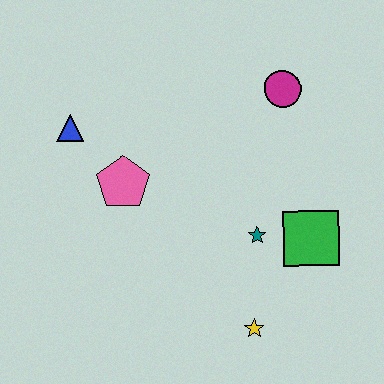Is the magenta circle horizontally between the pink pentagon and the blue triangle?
No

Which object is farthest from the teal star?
The blue triangle is farthest from the teal star.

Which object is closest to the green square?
The teal star is closest to the green square.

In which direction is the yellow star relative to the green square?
The yellow star is below the green square.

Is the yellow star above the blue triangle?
No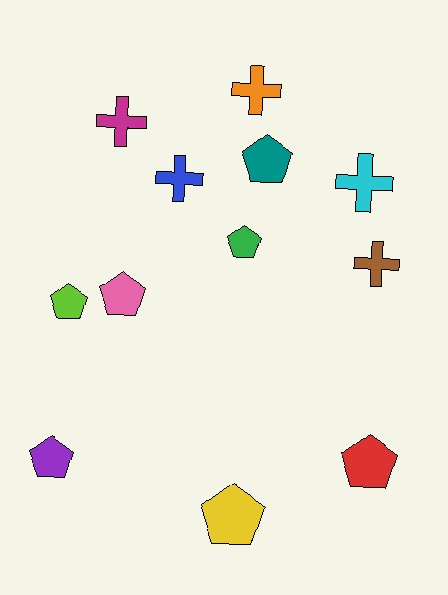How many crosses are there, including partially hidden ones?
There are 5 crosses.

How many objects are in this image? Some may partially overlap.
There are 12 objects.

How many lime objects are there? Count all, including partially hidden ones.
There is 1 lime object.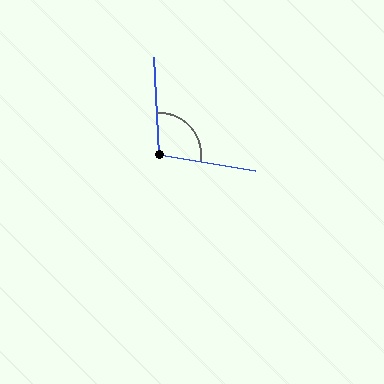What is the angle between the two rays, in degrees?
Approximately 102 degrees.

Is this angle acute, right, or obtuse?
It is obtuse.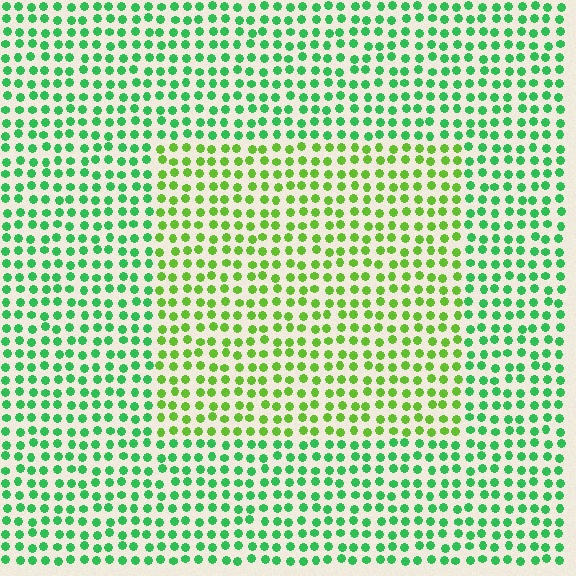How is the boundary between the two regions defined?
The boundary is defined purely by a slight shift in hue (about 37 degrees). Spacing, size, and orientation are identical on both sides.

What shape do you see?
I see a rectangle.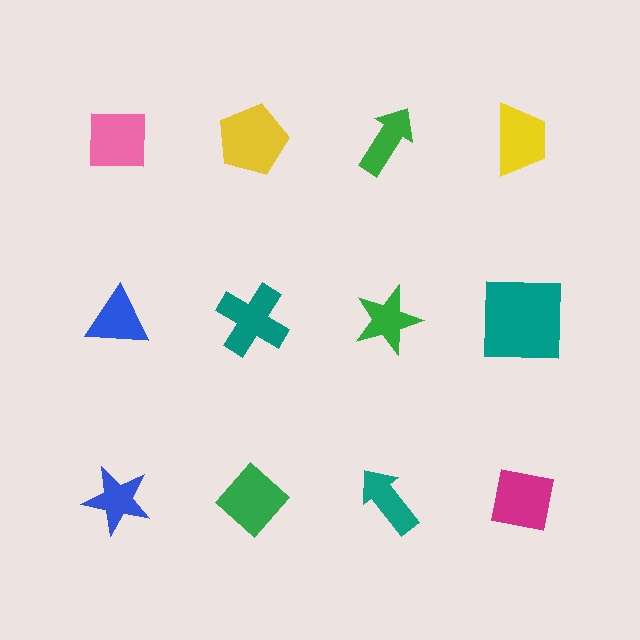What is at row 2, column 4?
A teal square.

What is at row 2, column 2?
A teal cross.